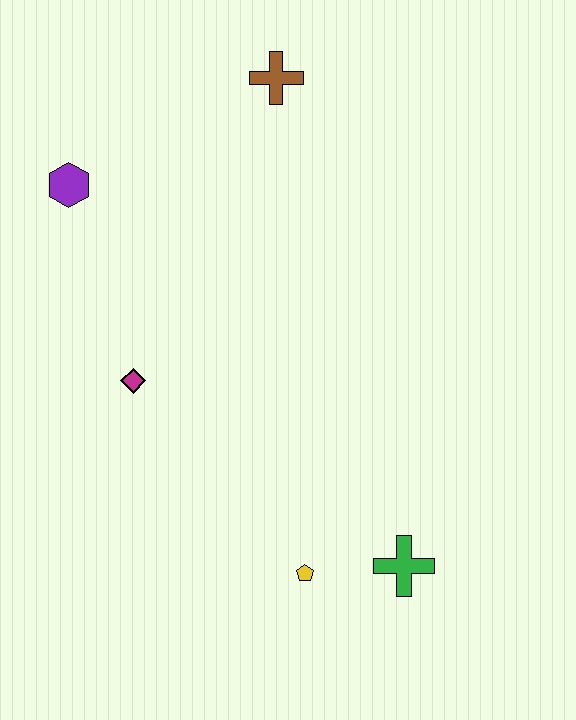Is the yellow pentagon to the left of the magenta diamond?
No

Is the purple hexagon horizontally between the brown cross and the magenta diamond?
No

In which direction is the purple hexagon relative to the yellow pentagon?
The purple hexagon is above the yellow pentagon.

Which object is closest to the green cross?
The yellow pentagon is closest to the green cross.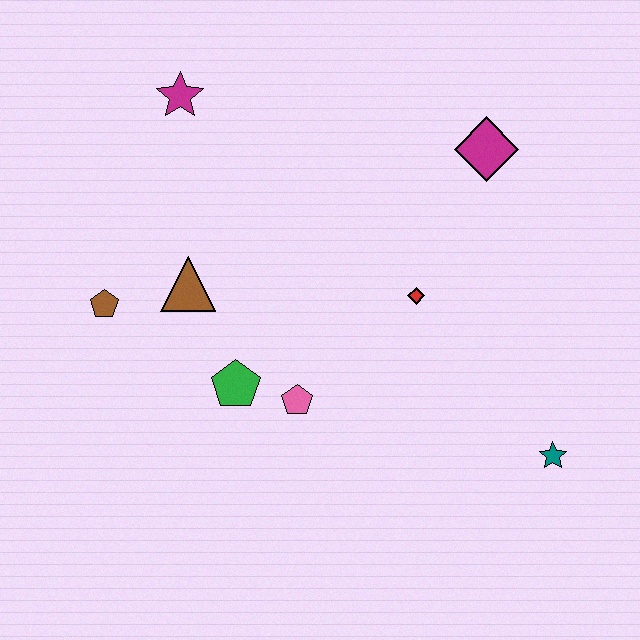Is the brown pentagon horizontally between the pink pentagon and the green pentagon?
No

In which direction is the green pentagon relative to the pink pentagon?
The green pentagon is to the left of the pink pentagon.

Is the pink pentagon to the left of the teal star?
Yes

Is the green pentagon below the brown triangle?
Yes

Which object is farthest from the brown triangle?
The teal star is farthest from the brown triangle.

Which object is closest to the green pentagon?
The pink pentagon is closest to the green pentagon.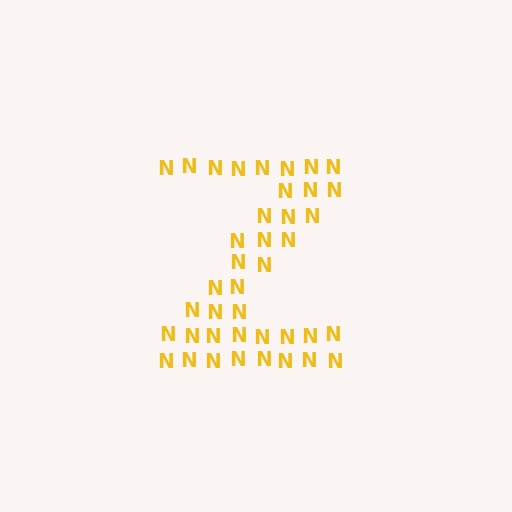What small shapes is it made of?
It is made of small letter N's.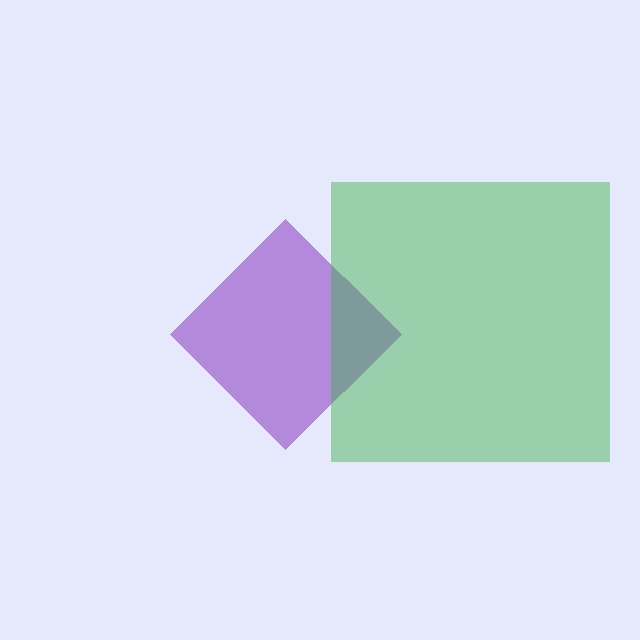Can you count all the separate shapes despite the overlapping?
Yes, there are 2 separate shapes.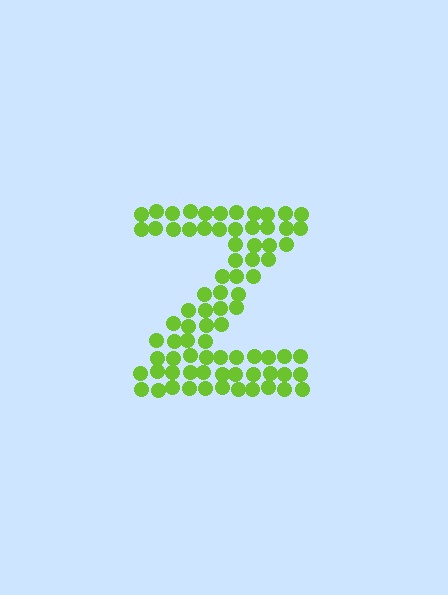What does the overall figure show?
The overall figure shows the letter Z.